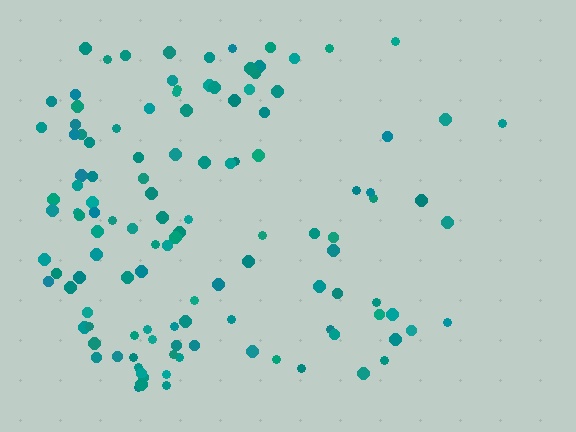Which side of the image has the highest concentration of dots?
The left.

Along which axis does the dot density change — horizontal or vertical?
Horizontal.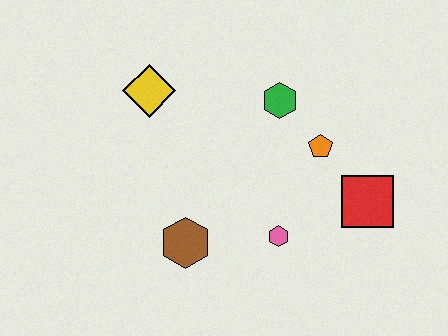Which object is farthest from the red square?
The yellow diamond is farthest from the red square.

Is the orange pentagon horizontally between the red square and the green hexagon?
Yes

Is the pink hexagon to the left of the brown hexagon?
No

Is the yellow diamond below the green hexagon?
No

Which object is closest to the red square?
The orange pentagon is closest to the red square.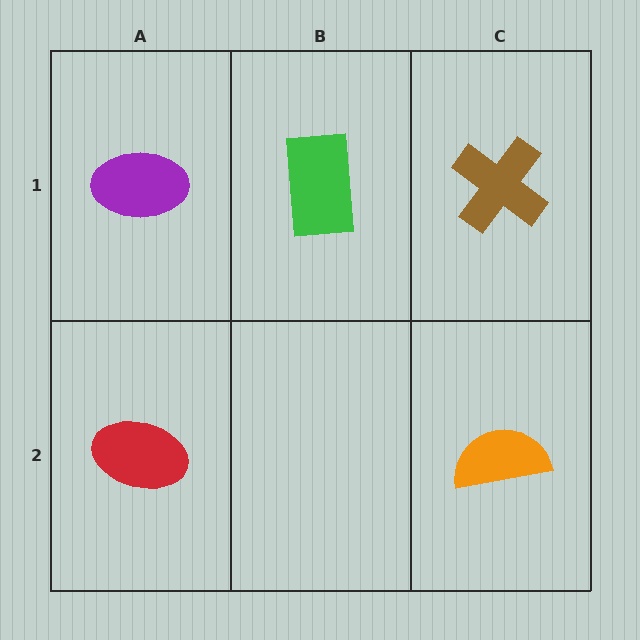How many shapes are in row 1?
3 shapes.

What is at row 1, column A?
A purple ellipse.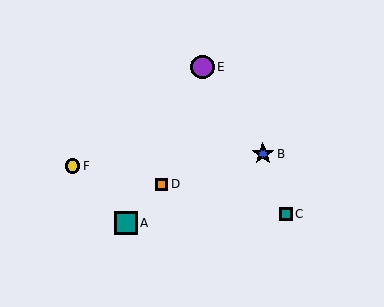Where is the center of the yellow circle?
The center of the yellow circle is at (72, 166).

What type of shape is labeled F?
Shape F is a yellow circle.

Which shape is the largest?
The purple circle (labeled E) is the largest.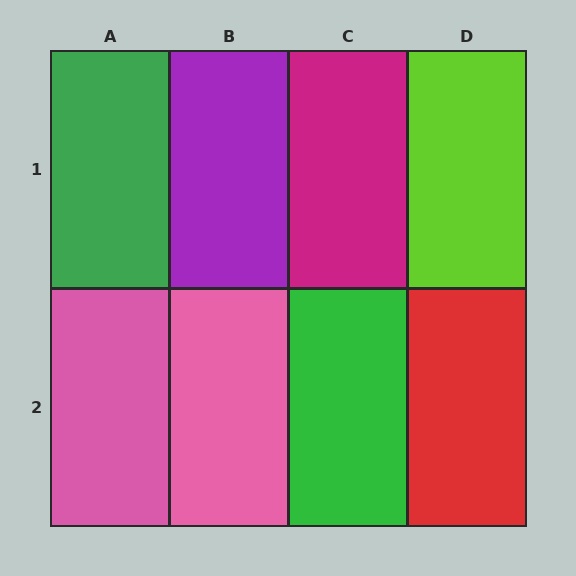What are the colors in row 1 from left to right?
Green, purple, magenta, lime.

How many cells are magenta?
1 cell is magenta.